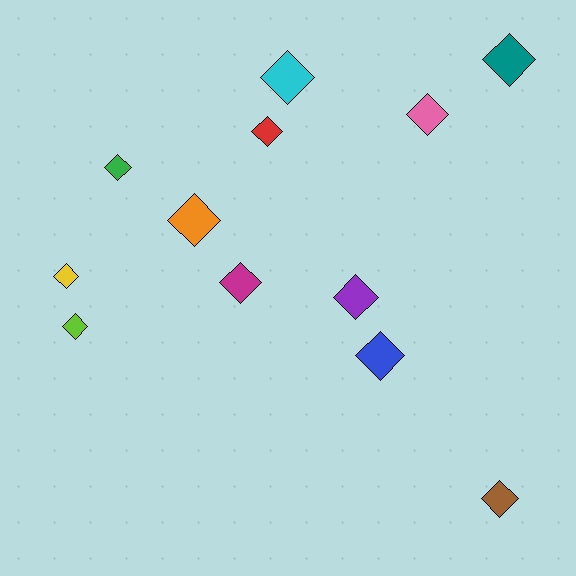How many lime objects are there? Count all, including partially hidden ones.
There is 1 lime object.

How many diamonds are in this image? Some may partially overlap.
There are 12 diamonds.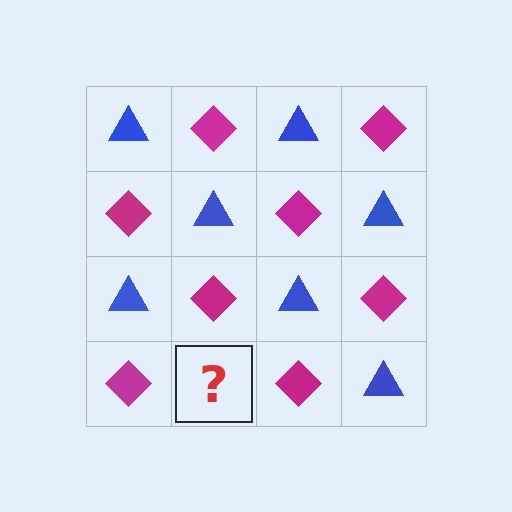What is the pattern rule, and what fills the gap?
The rule is that it alternates blue triangle and magenta diamond in a checkerboard pattern. The gap should be filled with a blue triangle.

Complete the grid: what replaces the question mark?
The question mark should be replaced with a blue triangle.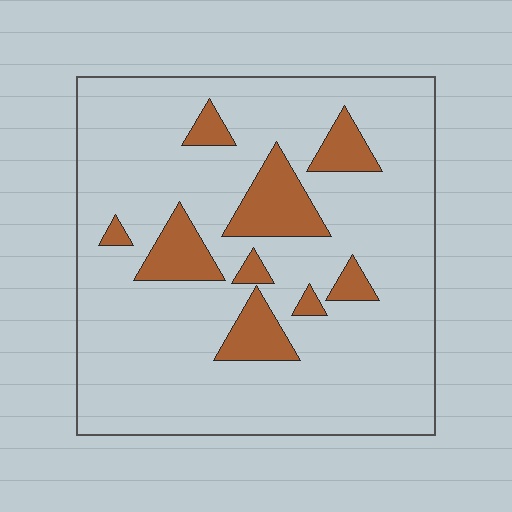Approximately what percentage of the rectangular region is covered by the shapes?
Approximately 15%.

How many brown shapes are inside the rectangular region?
9.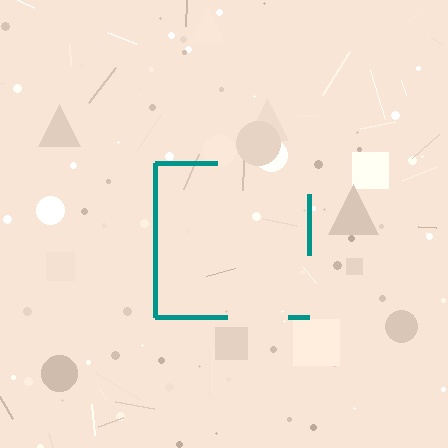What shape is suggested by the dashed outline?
The dashed outline suggests a square.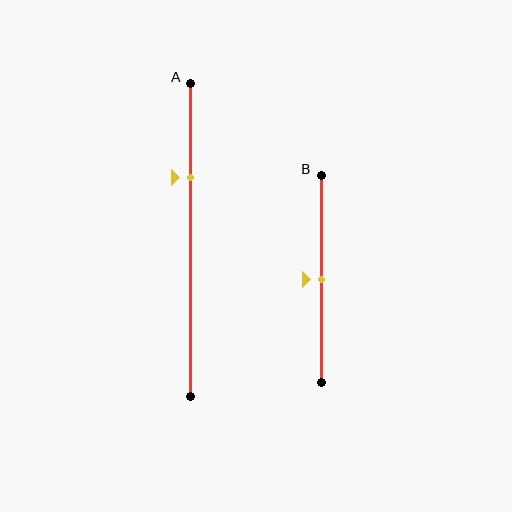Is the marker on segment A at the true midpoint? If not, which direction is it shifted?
No, the marker on segment A is shifted upward by about 20% of the segment length.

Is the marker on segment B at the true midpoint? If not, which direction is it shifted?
Yes, the marker on segment B is at the true midpoint.